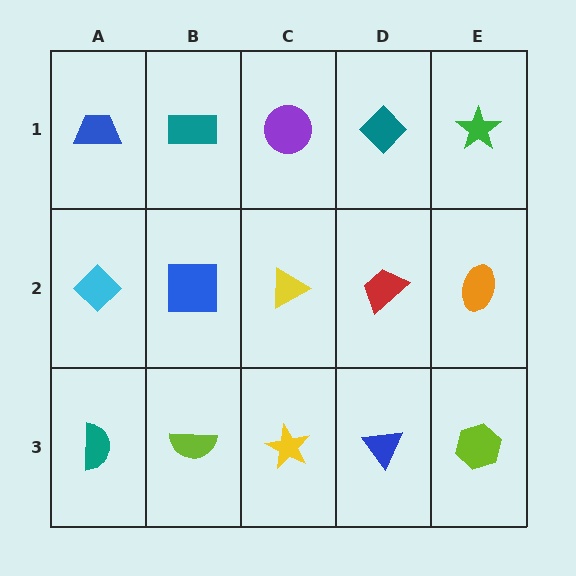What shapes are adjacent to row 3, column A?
A cyan diamond (row 2, column A), a lime semicircle (row 3, column B).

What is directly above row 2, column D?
A teal diamond.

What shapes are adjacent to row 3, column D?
A red trapezoid (row 2, column D), a yellow star (row 3, column C), a lime hexagon (row 3, column E).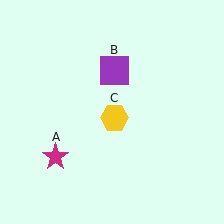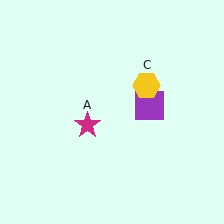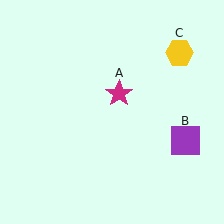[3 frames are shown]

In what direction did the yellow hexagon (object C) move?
The yellow hexagon (object C) moved up and to the right.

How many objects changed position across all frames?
3 objects changed position: magenta star (object A), purple square (object B), yellow hexagon (object C).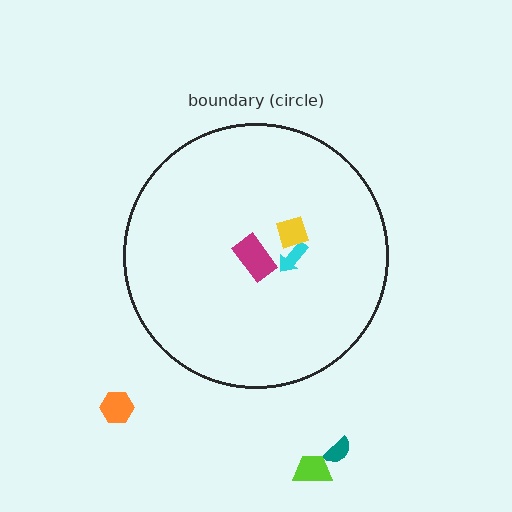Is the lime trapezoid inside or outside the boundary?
Outside.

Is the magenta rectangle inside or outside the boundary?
Inside.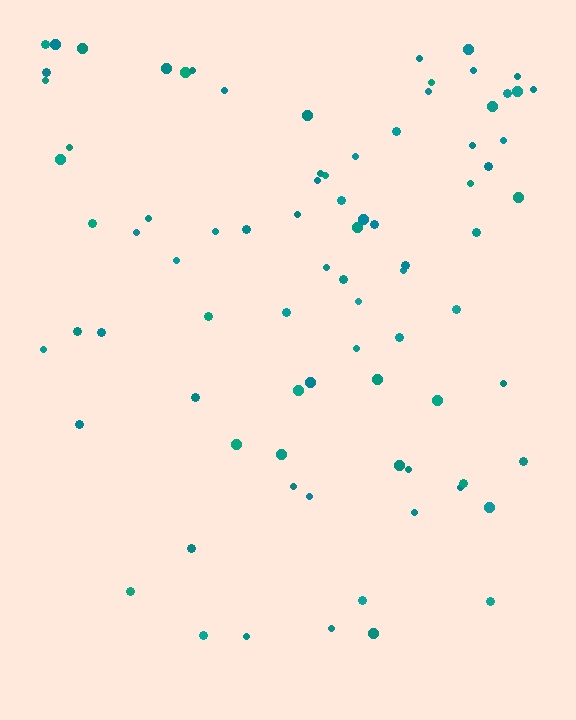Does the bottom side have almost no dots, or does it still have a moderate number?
Still a moderate number, just noticeably fewer than the top.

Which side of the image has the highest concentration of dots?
The top.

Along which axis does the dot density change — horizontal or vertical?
Vertical.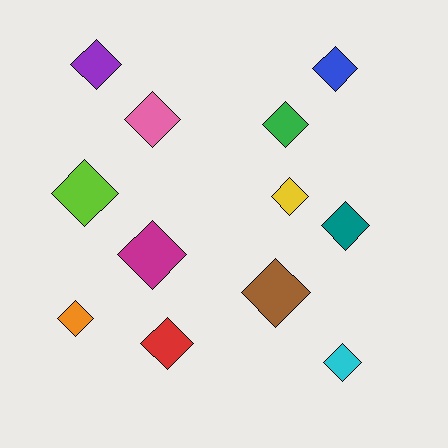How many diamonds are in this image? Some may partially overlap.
There are 12 diamonds.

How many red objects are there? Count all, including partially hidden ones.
There is 1 red object.